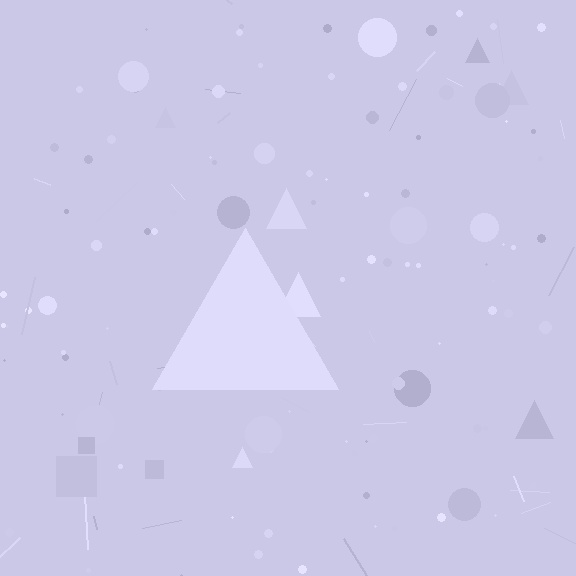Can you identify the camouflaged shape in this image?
The camouflaged shape is a triangle.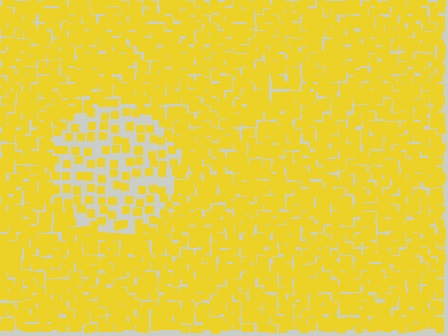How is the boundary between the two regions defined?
The boundary is defined by a change in element density (approximately 2.6x ratio). All elements are the same color, size, and shape.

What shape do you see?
I see a circle.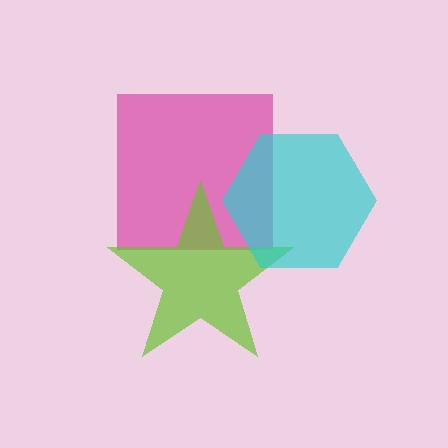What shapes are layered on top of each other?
The layered shapes are: a magenta square, a lime star, a cyan hexagon.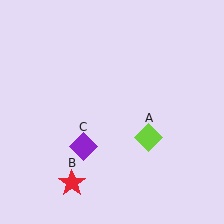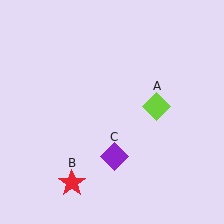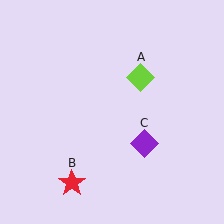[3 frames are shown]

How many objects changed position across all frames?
2 objects changed position: lime diamond (object A), purple diamond (object C).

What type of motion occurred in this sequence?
The lime diamond (object A), purple diamond (object C) rotated counterclockwise around the center of the scene.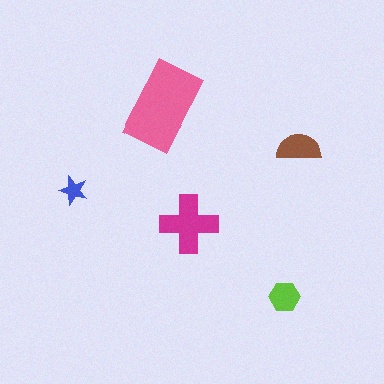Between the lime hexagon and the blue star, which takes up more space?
The lime hexagon.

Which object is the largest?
The pink rectangle.